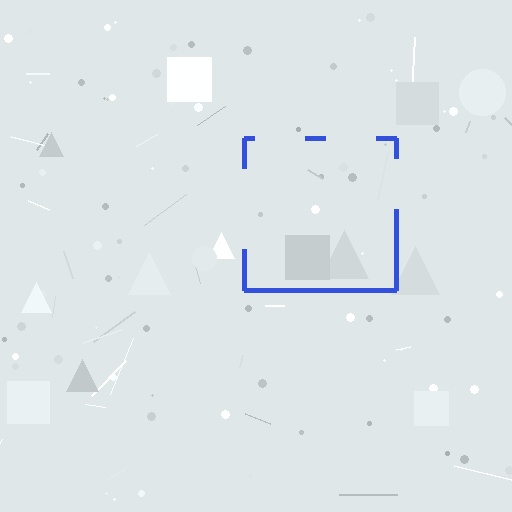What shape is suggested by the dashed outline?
The dashed outline suggests a square.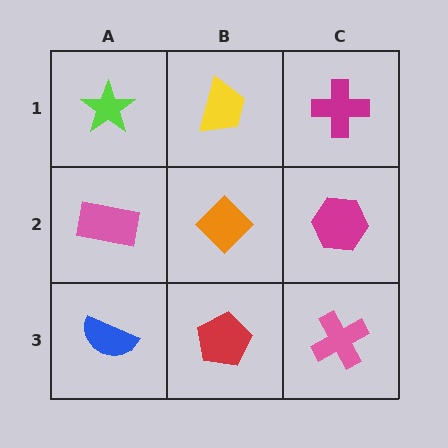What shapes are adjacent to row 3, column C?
A magenta hexagon (row 2, column C), a red pentagon (row 3, column B).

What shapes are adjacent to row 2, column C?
A magenta cross (row 1, column C), a pink cross (row 3, column C), an orange diamond (row 2, column B).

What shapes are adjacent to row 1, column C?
A magenta hexagon (row 2, column C), a yellow trapezoid (row 1, column B).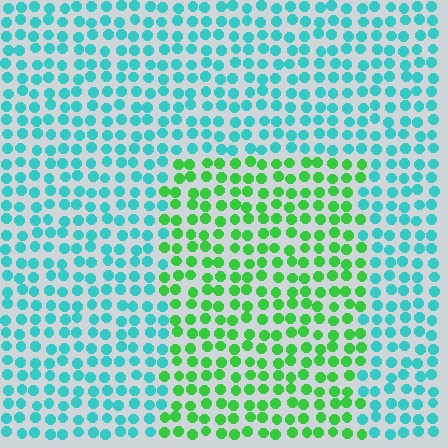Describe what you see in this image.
The image is filled with small cyan elements in a uniform arrangement. A rectangle-shaped region is visible where the elements are tinted to a slightly different hue, forming a subtle color boundary.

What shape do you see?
I see a rectangle.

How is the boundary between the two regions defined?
The boundary is defined purely by a slight shift in hue (about 54 degrees). Spacing, size, and orientation are identical on both sides.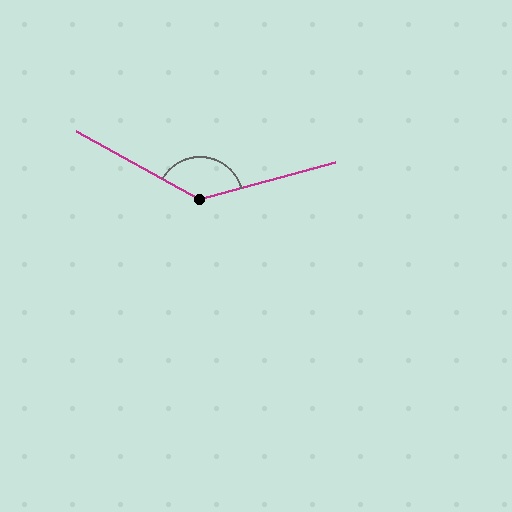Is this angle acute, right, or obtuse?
It is obtuse.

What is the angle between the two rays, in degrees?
Approximately 135 degrees.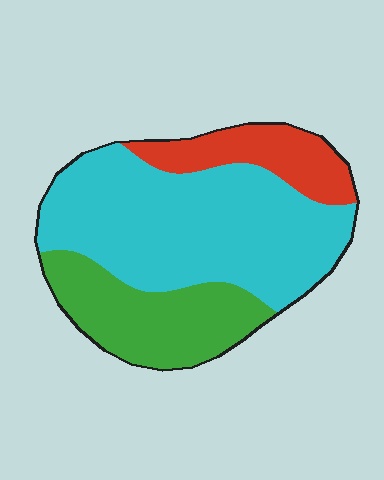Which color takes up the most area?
Cyan, at roughly 60%.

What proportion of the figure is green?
Green takes up about one quarter (1/4) of the figure.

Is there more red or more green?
Green.